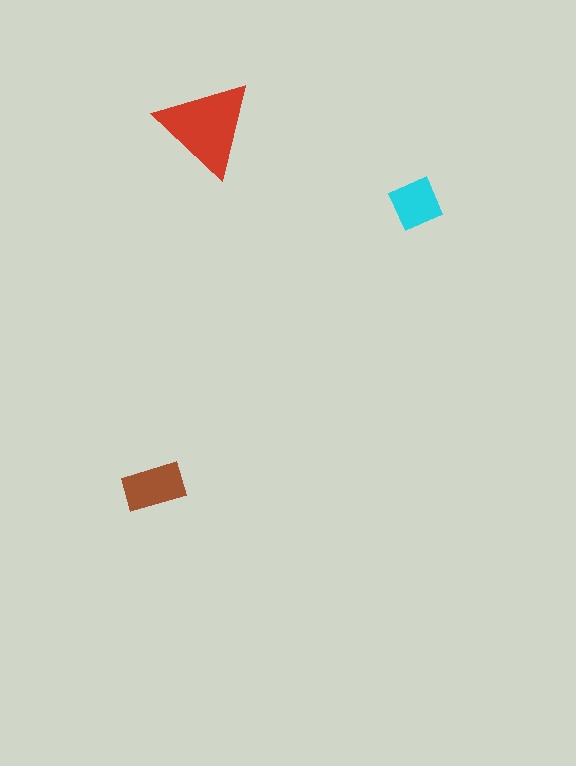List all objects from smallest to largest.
The cyan diamond, the brown rectangle, the red triangle.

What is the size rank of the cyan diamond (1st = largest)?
3rd.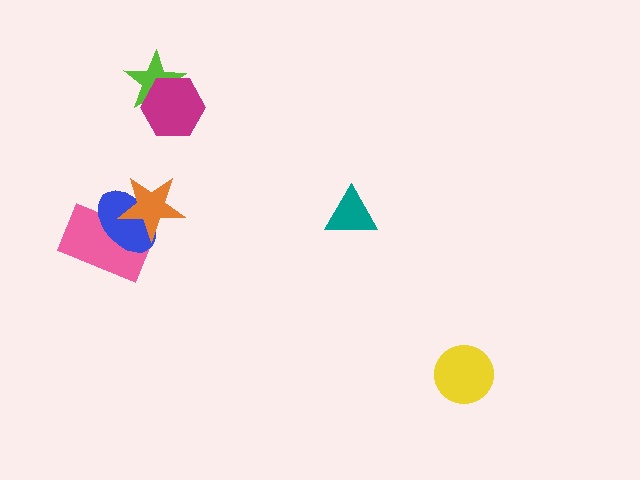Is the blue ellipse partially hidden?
Yes, it is partially covered by another shape.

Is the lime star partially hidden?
Yes, it is partially covered by another shape.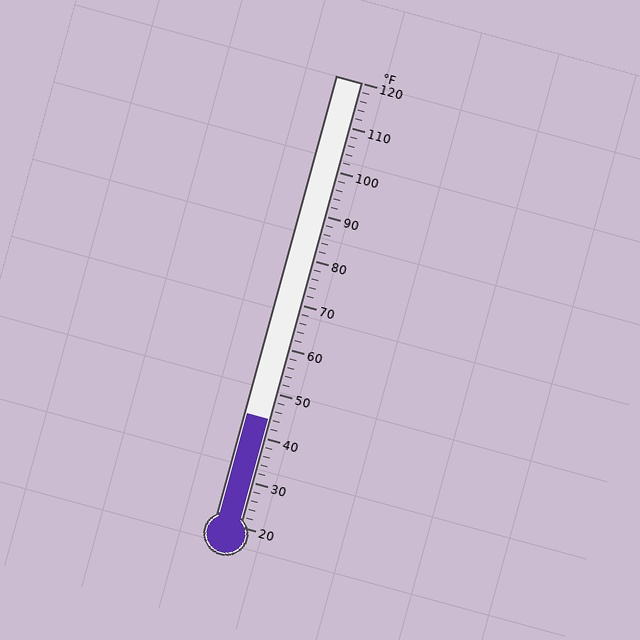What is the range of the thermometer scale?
The thermometer scale ranges from 20°F to 120°F.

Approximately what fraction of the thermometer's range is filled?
The thermometer is filled to approximately 25% of its range.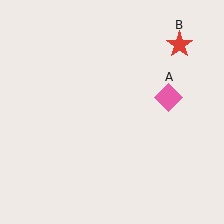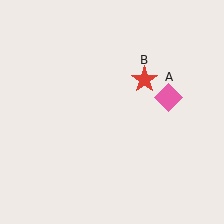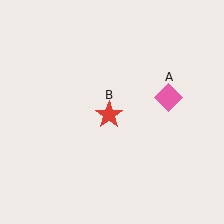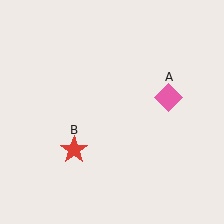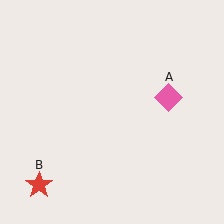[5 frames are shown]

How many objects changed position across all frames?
1 object changed position: red star (object B).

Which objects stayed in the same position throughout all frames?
Pink diamond (object A) remained stationary.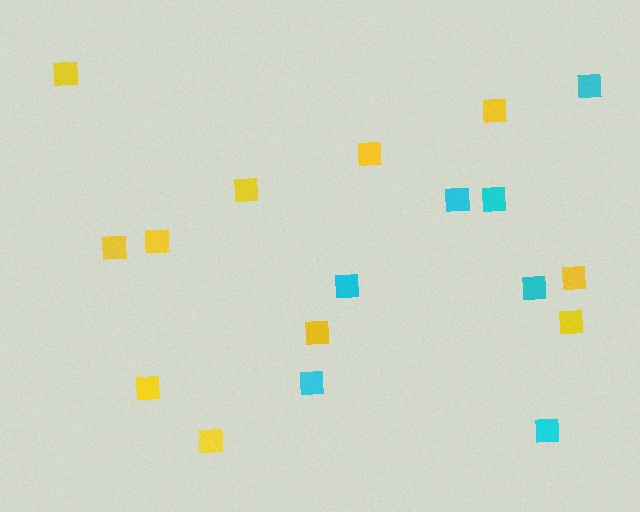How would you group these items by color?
There are 2 groups: one group of yellow squares (11) and one group of cyan squares (7).